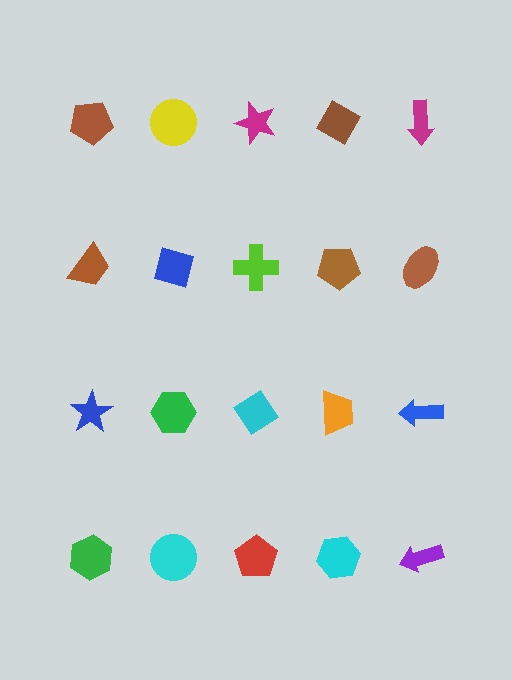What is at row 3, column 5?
A blue arrow.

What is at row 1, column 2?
A yellow circle.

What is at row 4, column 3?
A red pentagon.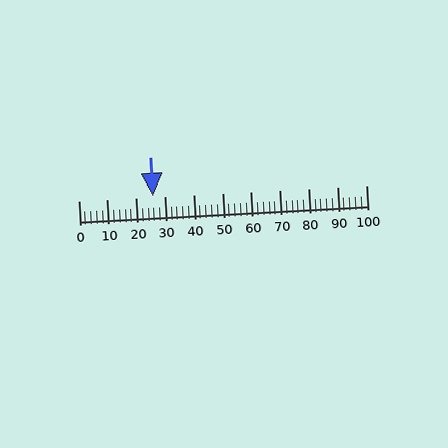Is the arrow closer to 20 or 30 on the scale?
The arrow is closer to 30.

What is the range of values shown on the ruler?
The ruler shows values from 0 to 100.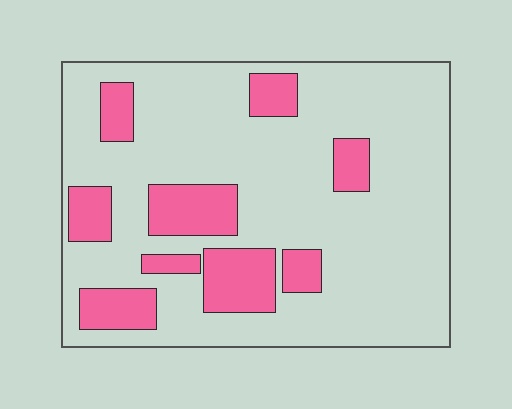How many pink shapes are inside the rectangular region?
9.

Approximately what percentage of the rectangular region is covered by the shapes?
Approximately 20%.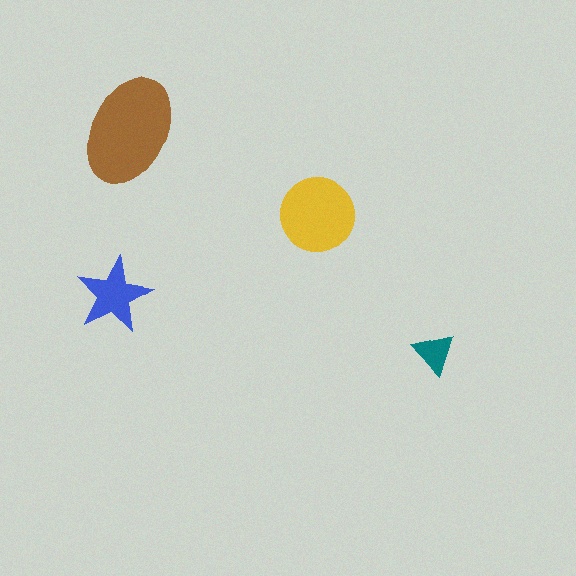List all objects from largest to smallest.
The brown ellipse, the yellow circle, the blue star, the teal triangle.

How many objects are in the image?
There are 4 objects in the image.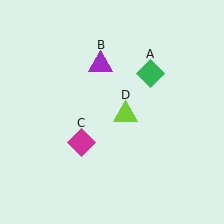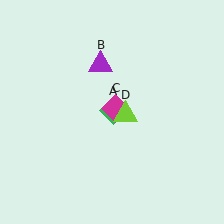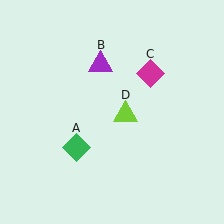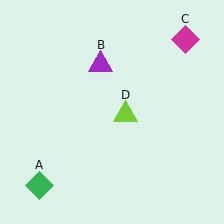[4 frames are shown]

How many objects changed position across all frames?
2 objects changed position: green diamond (object A), magenta diamond (object C).